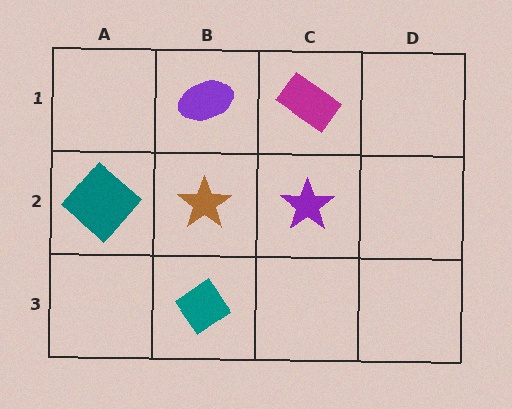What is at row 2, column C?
A purple star.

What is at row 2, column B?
A brown star.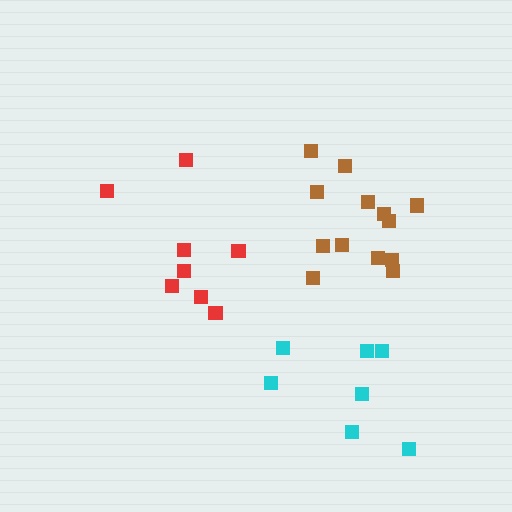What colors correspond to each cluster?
The clusters are colored: brown, red, cyan.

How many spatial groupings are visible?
There are 3 spatial groupings.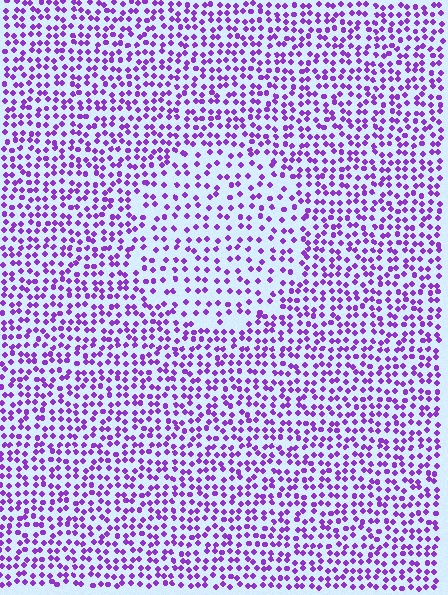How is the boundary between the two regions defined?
The boundary is defined by a change in element density (approximately 1.7x ratio). All elements are the same color, size, and shape.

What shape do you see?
I see a circle.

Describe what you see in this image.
The image contains small purple elements arranged at two different densities. A circle-shaped region is visible where the elements are less densely packed than the surrounding area.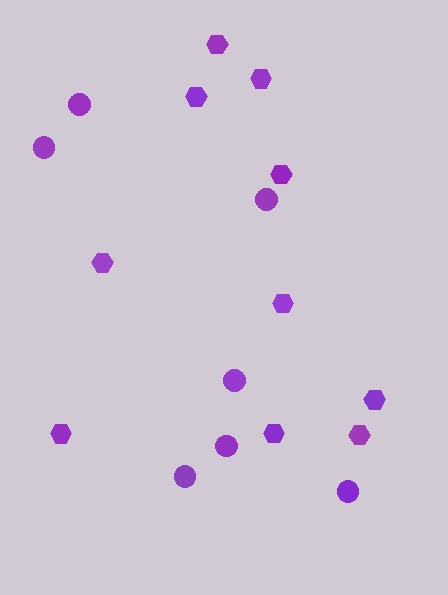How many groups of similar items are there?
There are 2 groups: one group of circles (7) and one group of hexagons (10).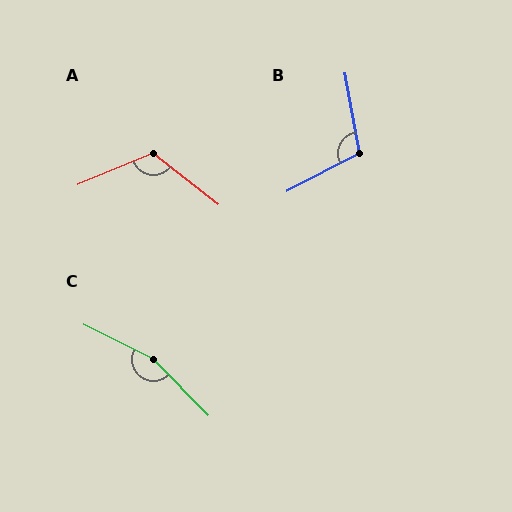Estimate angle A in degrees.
Approximately 119 degrees.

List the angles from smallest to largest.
B (107°), A (119°), C (160°).